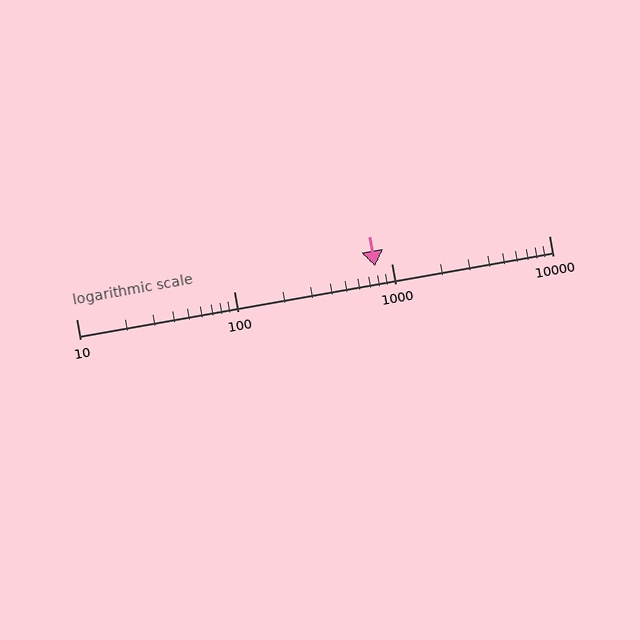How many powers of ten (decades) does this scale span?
The scale spans 3 decades, from 10 to 10000.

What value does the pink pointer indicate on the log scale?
The pointer indicates approximately 790.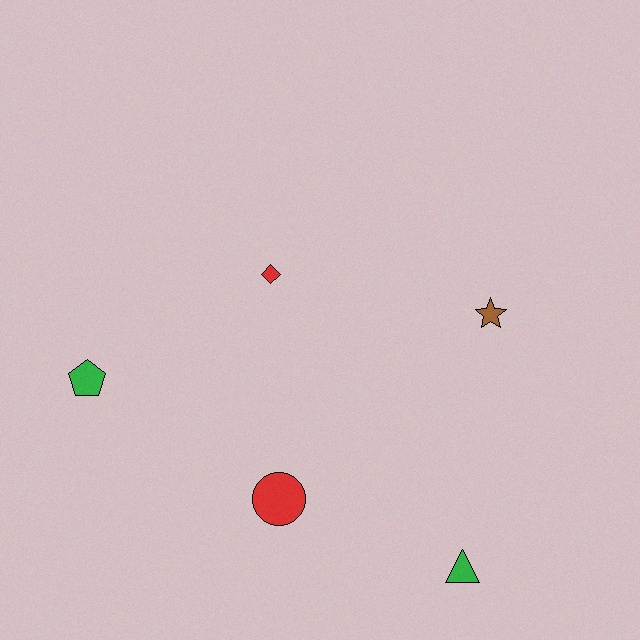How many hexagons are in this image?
There are no hexagons.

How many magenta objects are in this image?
There are no magenta objects.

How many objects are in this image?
There are 5 objects.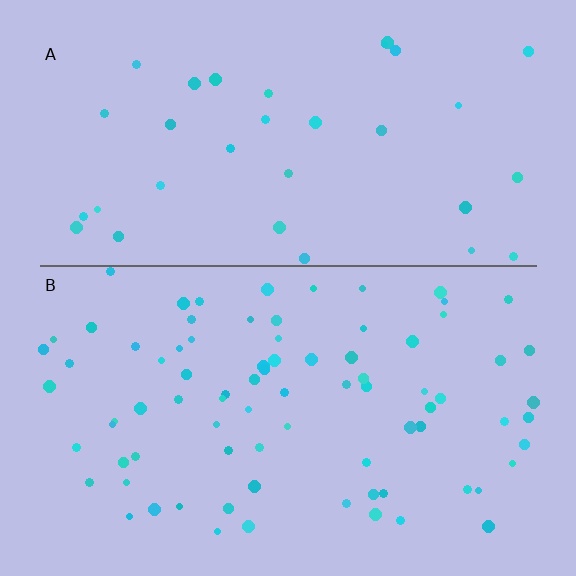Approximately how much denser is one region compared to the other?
Approximately 2.5× — region B over region A.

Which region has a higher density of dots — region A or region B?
B (the bottom).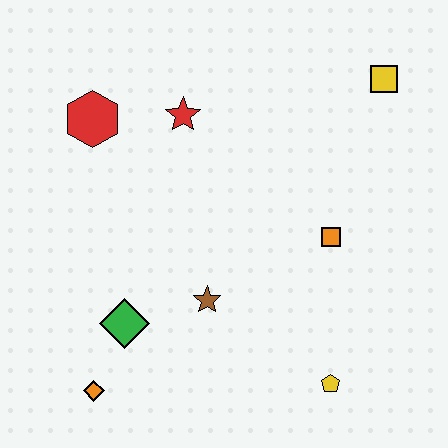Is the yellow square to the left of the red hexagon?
No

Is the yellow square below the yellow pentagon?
No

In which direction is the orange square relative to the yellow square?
The orange square is below the yellow square.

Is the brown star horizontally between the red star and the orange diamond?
No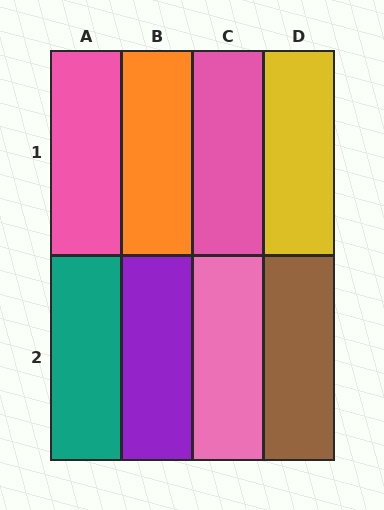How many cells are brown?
1 cell is brown.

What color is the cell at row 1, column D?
Yellow.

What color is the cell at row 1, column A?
Pink.